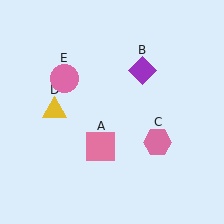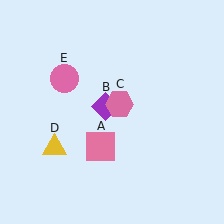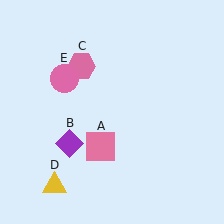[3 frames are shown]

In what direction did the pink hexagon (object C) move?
The pink hexagon (object C) moved up and to the left.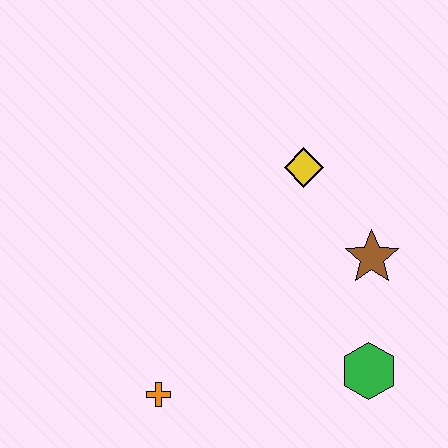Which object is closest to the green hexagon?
The brown star is closest to the green hexagon.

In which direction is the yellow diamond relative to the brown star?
The yellow diamond is above the brown star.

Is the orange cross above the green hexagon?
No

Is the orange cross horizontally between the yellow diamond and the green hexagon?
No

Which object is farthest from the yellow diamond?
The orange cross is farthest from the yellow diamond.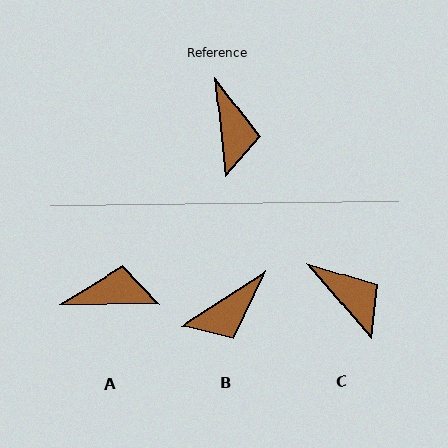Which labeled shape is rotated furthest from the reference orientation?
A, about 84 degrees away.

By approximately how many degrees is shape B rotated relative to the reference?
Approximately 63 degrees clockwise.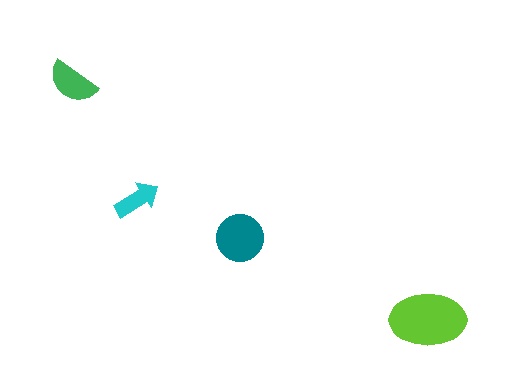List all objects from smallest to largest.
The cyan arrow, the green semicircle, the teal circle, the lime ellipse.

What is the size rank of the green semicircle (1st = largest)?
3rd.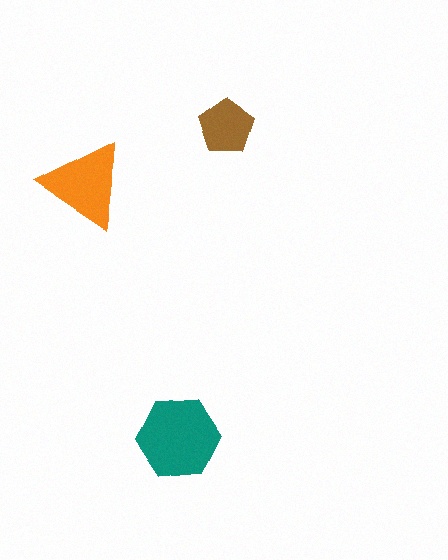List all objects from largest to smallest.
The teal hexagon, the orange triangle, the brown pentagon.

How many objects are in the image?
There are 3 objects in the image.